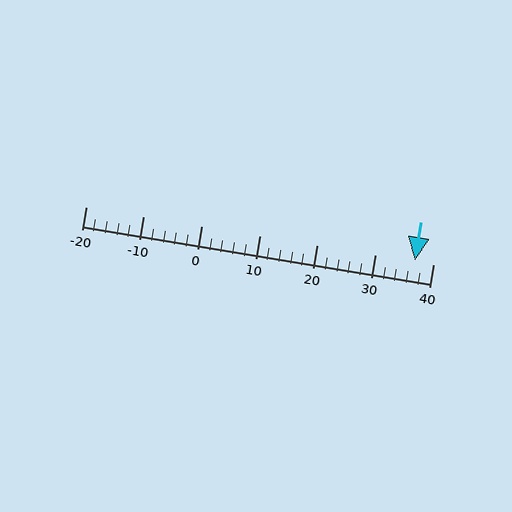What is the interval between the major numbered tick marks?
The major tick marks are spaced 10 units apart.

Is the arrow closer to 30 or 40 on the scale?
The arrow is closer to 40.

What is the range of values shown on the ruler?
The ruler shows values from -20 to 40.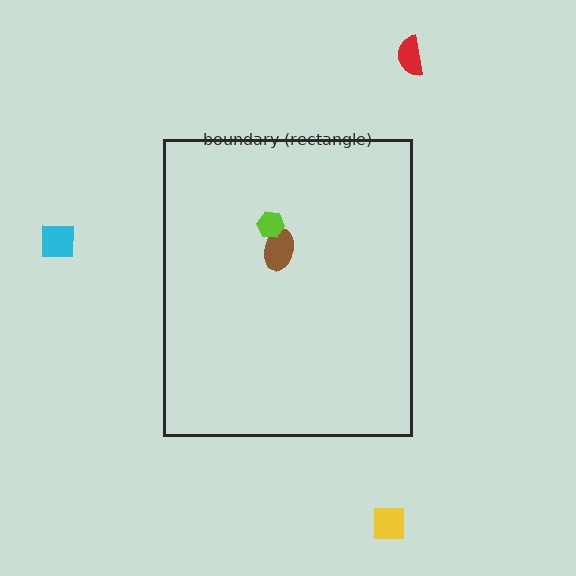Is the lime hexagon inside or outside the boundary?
Inside.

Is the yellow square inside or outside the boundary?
Outside.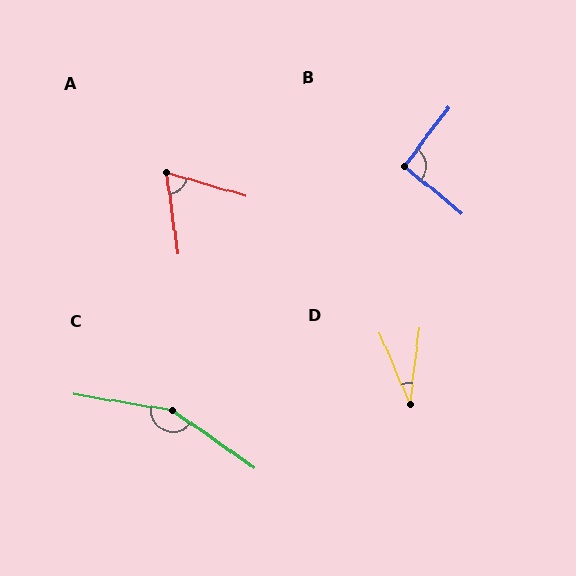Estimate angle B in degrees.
Approximately 92 degrees.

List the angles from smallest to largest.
D (30°), A (65°), B (92°), C (154°).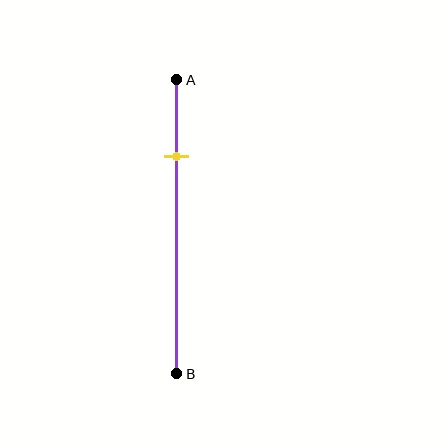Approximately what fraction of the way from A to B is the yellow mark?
The yellow mark is approximately 25% of the way from A to B.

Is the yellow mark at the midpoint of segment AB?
No, the mark is at about 25% from A, not at the 50% midpoint.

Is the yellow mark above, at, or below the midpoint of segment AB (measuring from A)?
The yellow mark is above the midpoint of segment AB.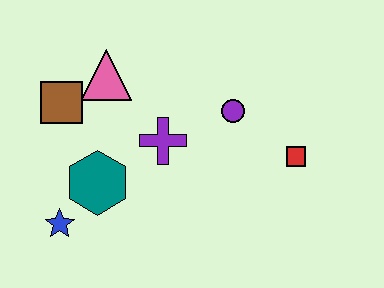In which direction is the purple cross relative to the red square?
The purple cross is to the left of the red square.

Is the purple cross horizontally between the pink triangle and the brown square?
No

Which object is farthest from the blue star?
The red square is farthest from the blue star.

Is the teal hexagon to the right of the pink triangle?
No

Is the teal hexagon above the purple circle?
No